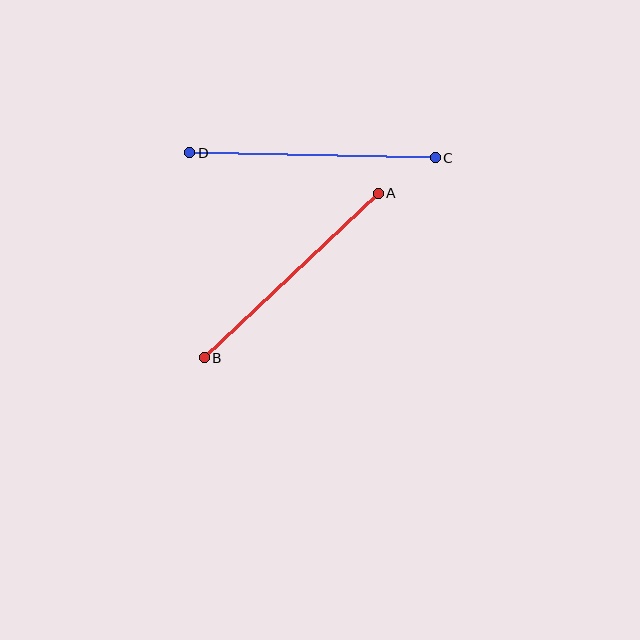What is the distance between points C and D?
The distance is approximately 246 pixels.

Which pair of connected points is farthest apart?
Points C and D are farthest apart.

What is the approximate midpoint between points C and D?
The midpoint is at approximately (313, 155) pixels.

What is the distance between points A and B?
The distance is approximately 240 pixels.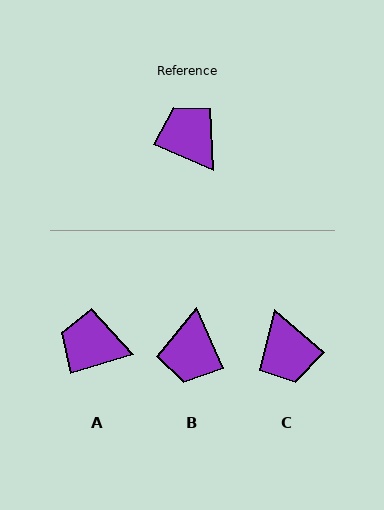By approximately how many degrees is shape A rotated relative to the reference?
Approximately 40 degrees counter-clockwise.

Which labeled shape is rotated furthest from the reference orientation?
C, about 163 degrees away.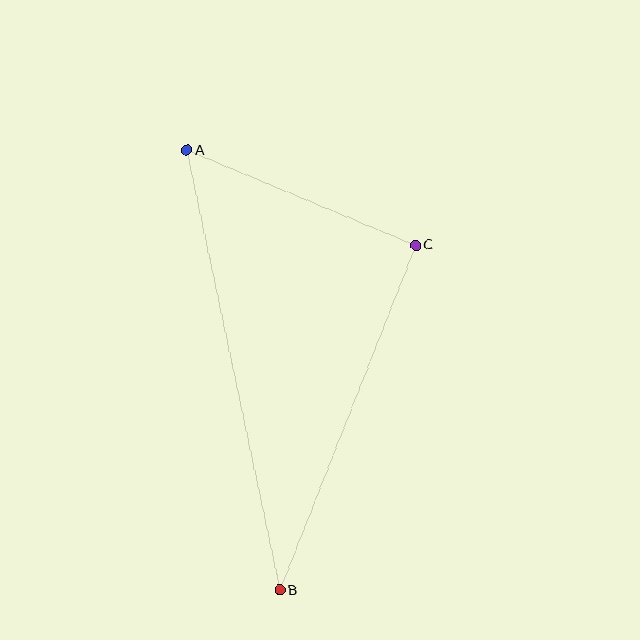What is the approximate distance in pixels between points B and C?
The distance between B and C is approximately 370 pixels.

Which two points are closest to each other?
Points A and C are closest to each other.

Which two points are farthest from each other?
Points A and B are farthest from each other.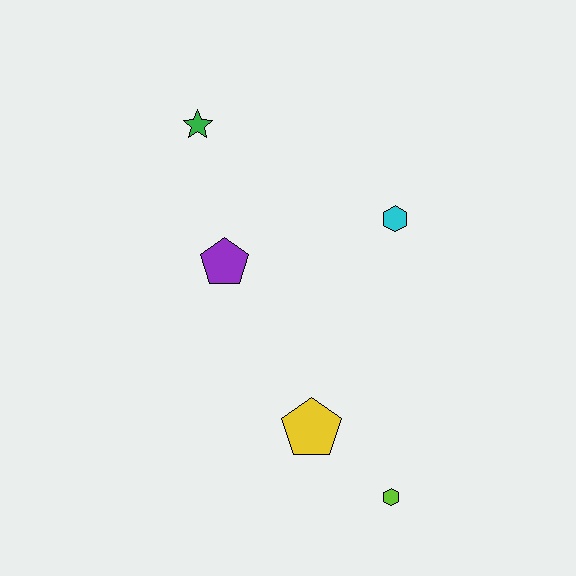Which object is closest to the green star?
The purple pentagon is closest to the green star.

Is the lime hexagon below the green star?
Yes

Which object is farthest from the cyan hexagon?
The lime hexagon is farthest from the cyan hexagon.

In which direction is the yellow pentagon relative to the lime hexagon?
The yellow pentagon is to the left of the lime hexagon.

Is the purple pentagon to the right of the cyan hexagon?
No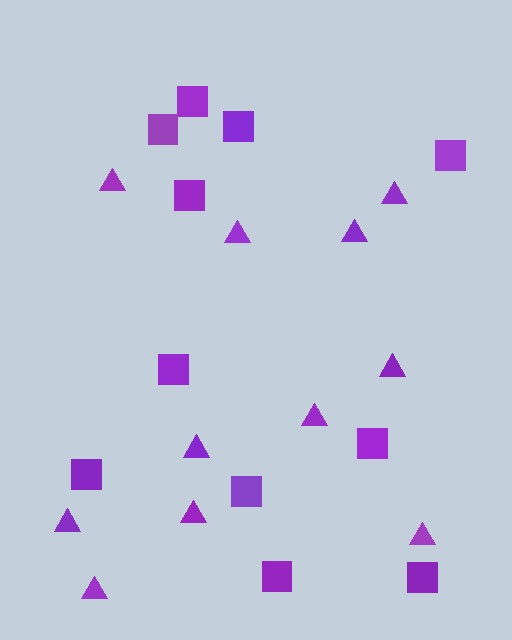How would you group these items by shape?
There are 2 groups: one group of triangles (11) and one group of squares (11).